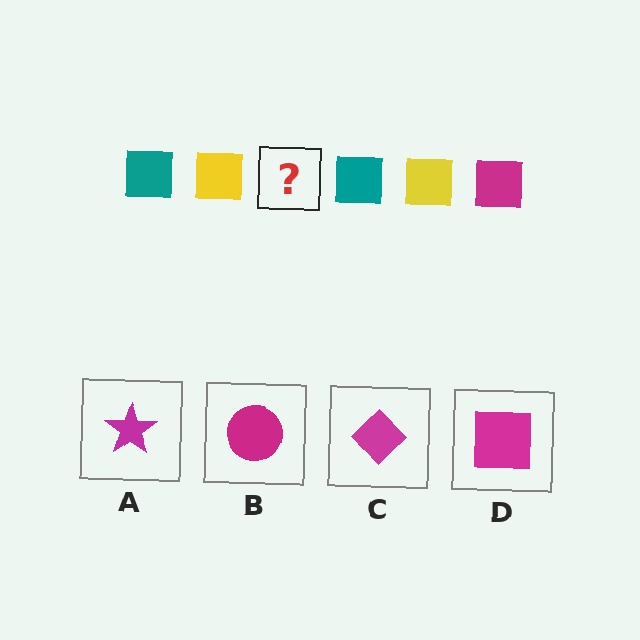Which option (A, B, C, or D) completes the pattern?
D.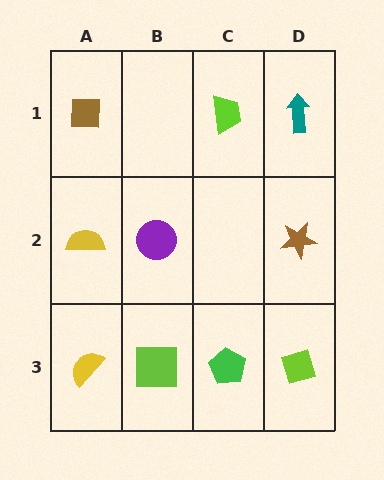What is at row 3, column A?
A yellow semicircle.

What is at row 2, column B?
A purple circle.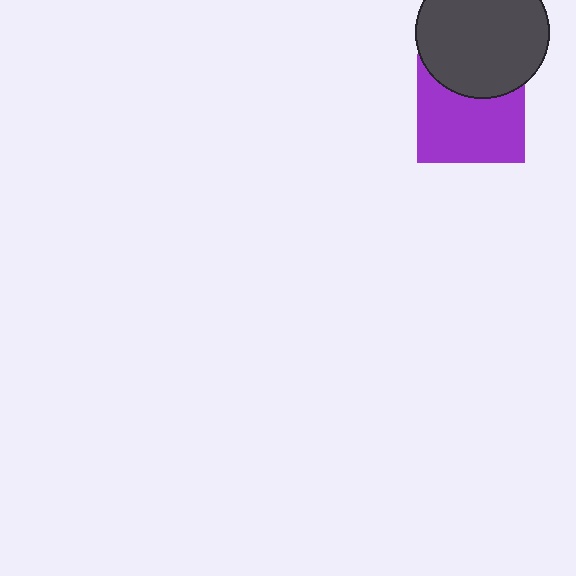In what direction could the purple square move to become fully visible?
The purple square could move down. That would shift it out from behind the dark gray circle entirely.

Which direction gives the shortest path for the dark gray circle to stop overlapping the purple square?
Moving up gives the shortest separation.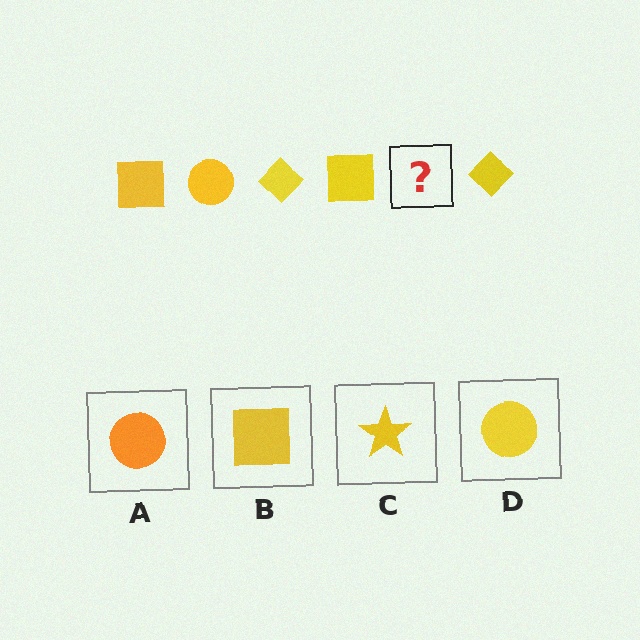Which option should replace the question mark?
Option D.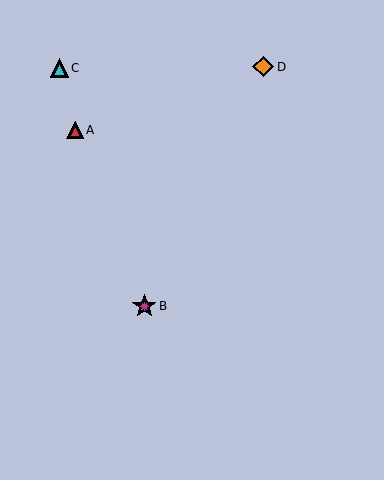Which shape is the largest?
The magenta star (labeled B) is the largest.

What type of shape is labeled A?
Shape A is a red triangle.